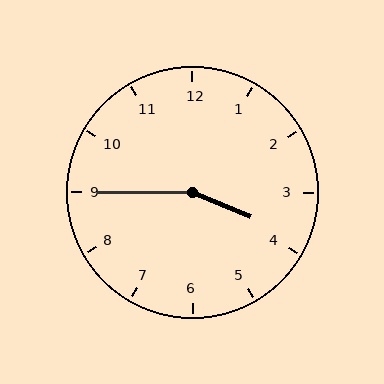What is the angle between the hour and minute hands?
Approximately 158 degrees.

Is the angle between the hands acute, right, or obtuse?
It is obtuse.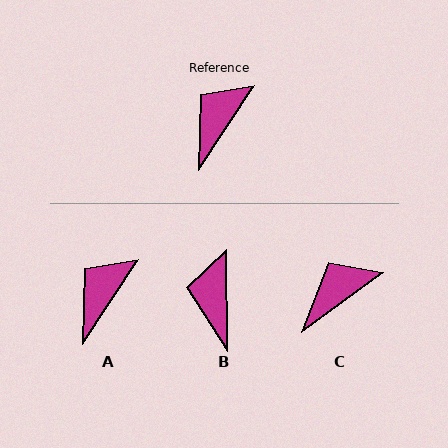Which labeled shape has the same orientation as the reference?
A.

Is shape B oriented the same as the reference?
No, it is off by about 34 degrees.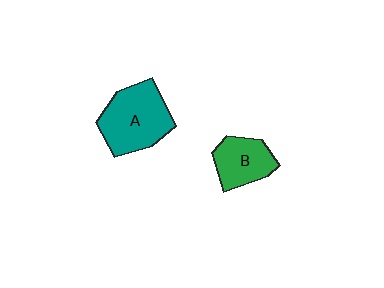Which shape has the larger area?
Shape A (teal).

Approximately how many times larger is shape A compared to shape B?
Approximately 1.5 times.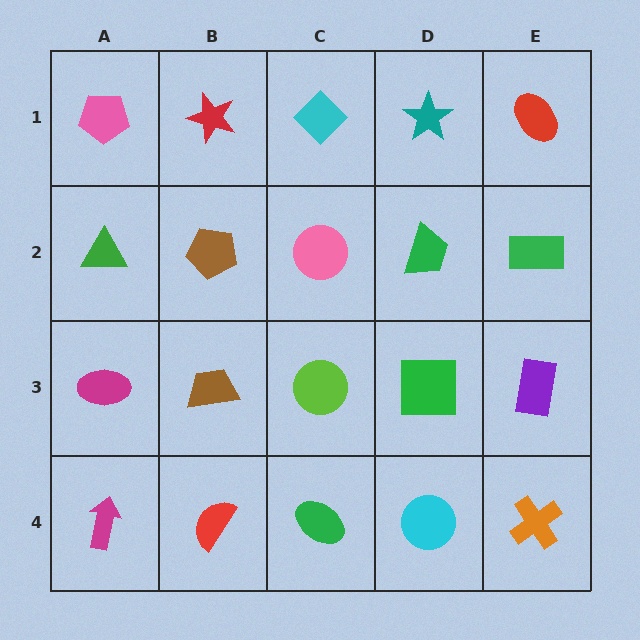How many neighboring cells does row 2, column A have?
3.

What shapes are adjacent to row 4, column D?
A green square (row 3, column D), a green ellipse (row 4, column C), an orange cross (row 4, column E).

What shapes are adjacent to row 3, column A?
A green triangle (row 2, column A), a magenta arrow (row 4, column A), a brown trapezoid (row 3, column B).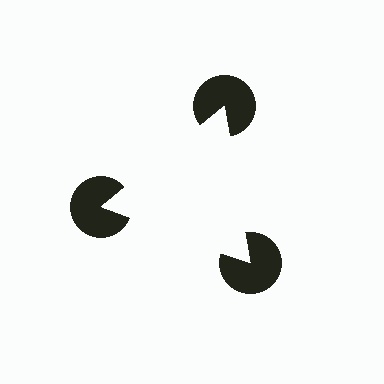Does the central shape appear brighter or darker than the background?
It typically appears slightly brighter than the background, even though no actual brightness change is drawn.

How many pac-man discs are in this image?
There are 3 — one at each vertex of the illusory triangle.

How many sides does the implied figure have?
3 sides.